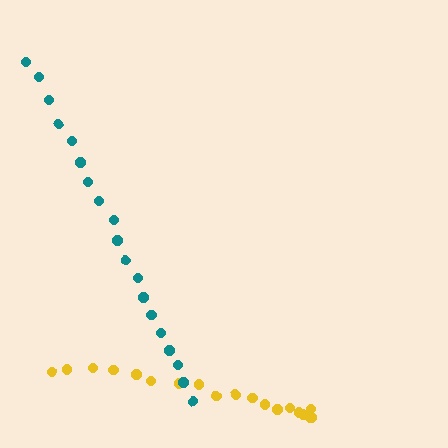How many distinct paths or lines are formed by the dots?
There are 2 distinct paths.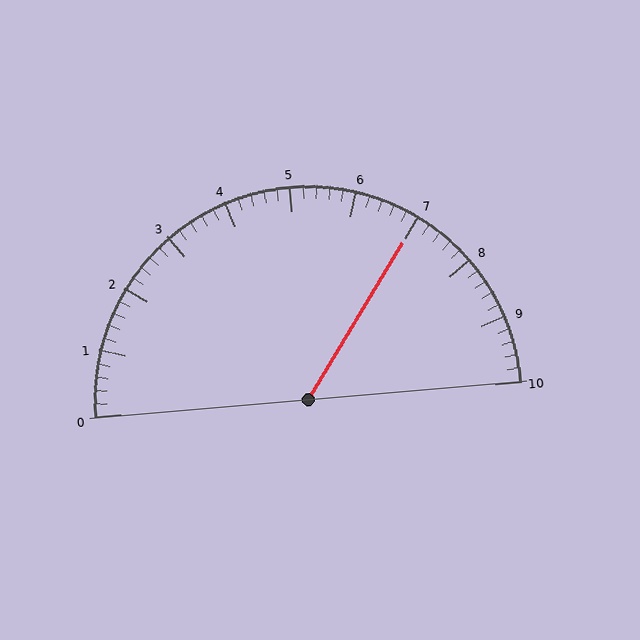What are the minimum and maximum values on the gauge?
The gauge ranges from 0 to 10.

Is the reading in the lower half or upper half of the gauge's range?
The reading is in the upper half of the range (0 to 10).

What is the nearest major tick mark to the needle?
The nearest major tick mark is 7.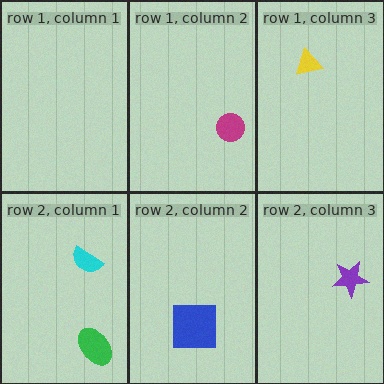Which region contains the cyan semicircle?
The row 2, column 1 region.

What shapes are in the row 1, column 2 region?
The magenta circle.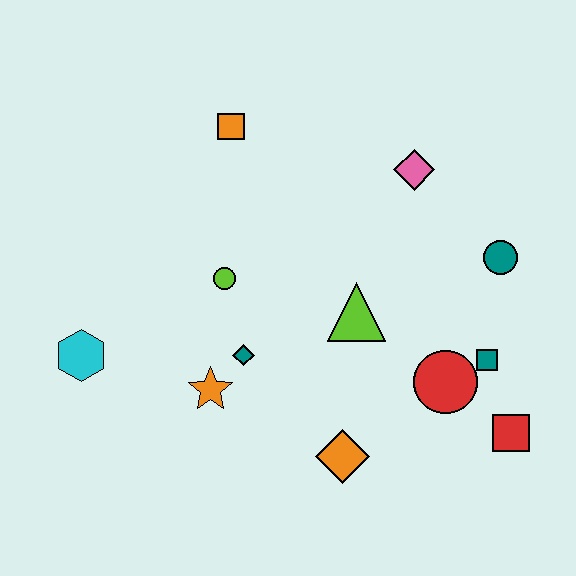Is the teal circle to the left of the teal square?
No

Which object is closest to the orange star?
The teal diamond is closest to the orange star.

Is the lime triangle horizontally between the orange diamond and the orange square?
No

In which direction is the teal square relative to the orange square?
The teal square is to the right of the orange square.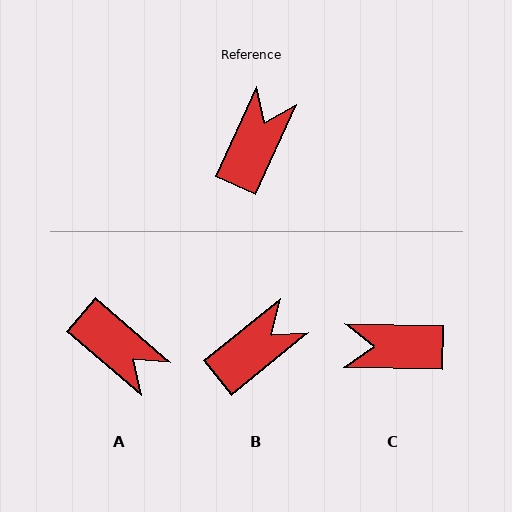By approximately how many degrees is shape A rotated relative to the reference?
Approximately 106 degrees clockwise.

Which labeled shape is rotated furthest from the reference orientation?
C, about 114 degrees away.